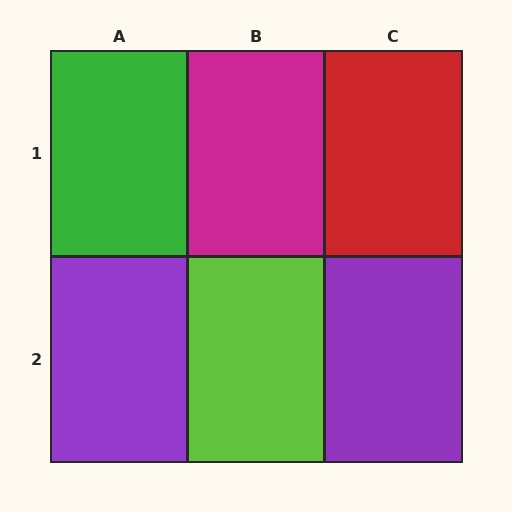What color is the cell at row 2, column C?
Purple.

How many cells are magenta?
1 cell is magenta.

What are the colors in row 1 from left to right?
Green, magenta, red.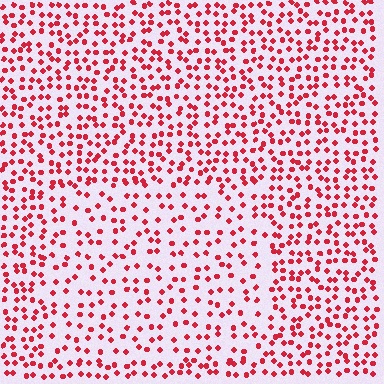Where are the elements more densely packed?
The elements are more densely packed outside the rectangle boundary.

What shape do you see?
I see a rectangle.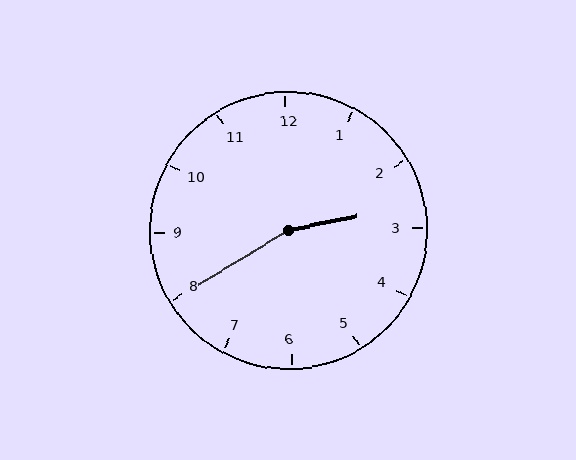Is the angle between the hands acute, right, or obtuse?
It is obtuse.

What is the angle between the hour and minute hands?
Approximately 160 degrees.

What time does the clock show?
2:40.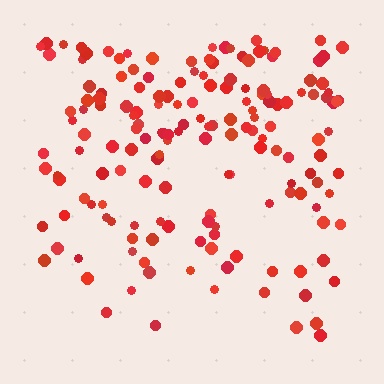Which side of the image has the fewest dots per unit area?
The bottom.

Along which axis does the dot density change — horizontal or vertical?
Vertical.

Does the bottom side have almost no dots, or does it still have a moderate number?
Still a moderate number, just noticeably fewer than the top.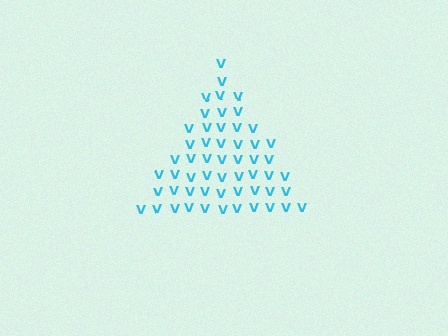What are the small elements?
The small elements are letter V's.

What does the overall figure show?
The overall figure shows a triangle.